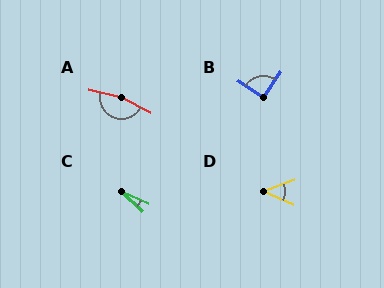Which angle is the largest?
A, at approximately 165 degrees.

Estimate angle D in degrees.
Approximately 44 degrees.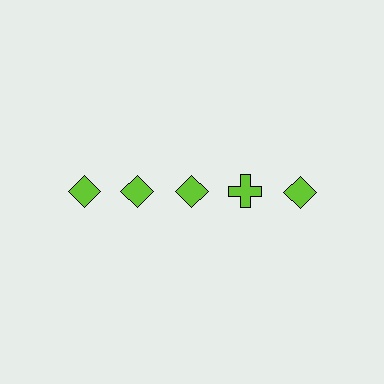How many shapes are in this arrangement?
There are 5 shapes arranged in a grid pattern.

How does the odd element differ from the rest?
It has a different shape: cross instead of diamond.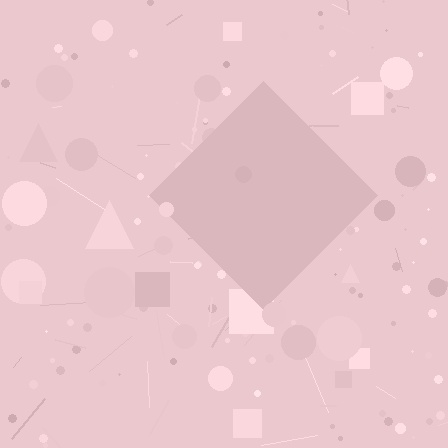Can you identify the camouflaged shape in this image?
The camouflaged shape is a diamond.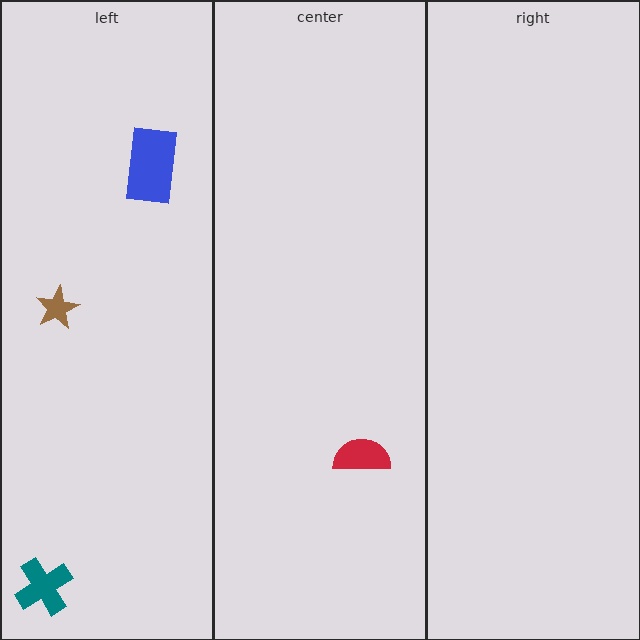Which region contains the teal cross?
The left region.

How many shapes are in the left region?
3.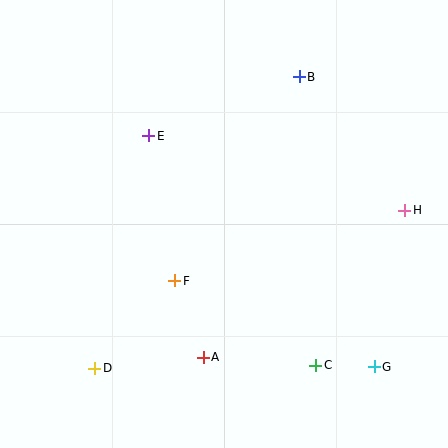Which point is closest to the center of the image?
Point F at (175, 281) is closest to the center.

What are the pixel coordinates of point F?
Point F is at (175, 281).